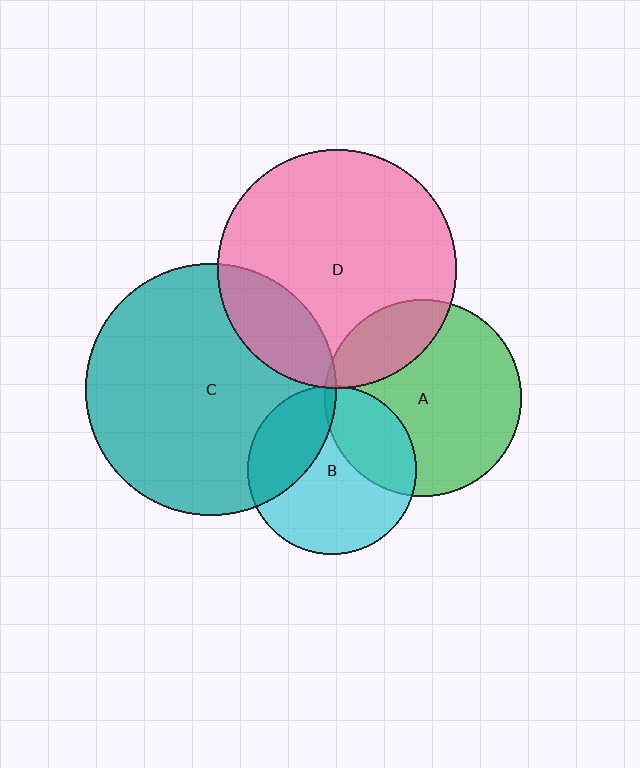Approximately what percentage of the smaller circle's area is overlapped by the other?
Approximately 20%.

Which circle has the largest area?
Circle C (teal).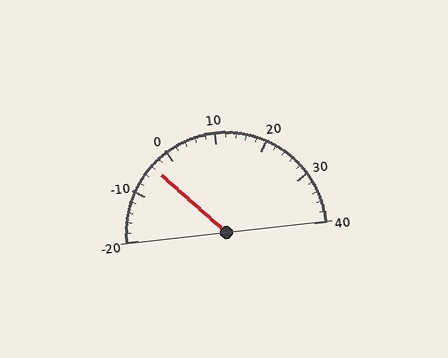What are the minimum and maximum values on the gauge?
The gauge ranges from -20 to 40.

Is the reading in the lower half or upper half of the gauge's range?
The reading is in the lower half of the range (-20 to 40).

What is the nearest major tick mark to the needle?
The nearest major tick mark is 0.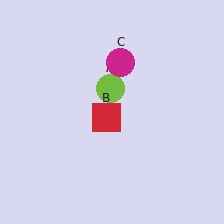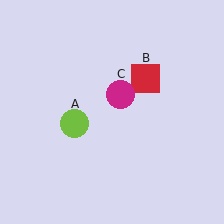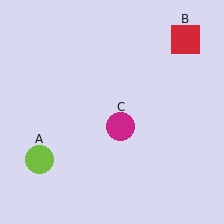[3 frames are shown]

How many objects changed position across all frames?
3 objects changed position: lime circle (object A), red square (object B), magenta circle (object C).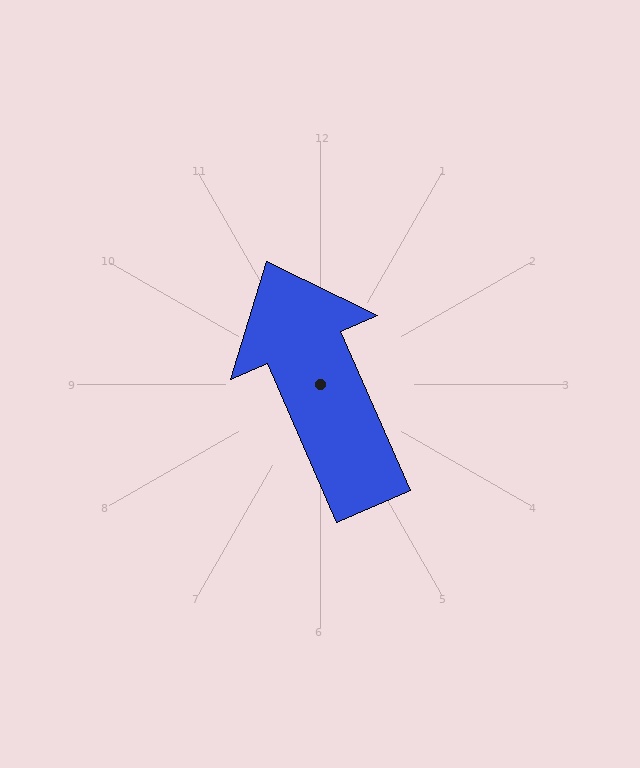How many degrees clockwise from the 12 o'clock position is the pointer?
Approximately 337 degrees.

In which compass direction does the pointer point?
Northwest.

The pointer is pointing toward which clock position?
Roughly 11 o'clock.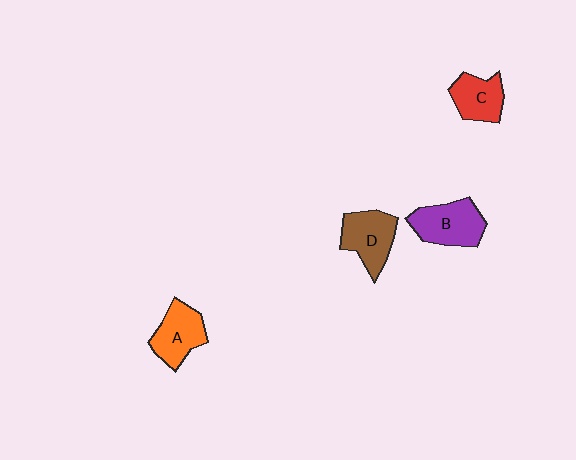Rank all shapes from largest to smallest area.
From largest to smallest: B (purple), D (brown), A (orange), C (red).